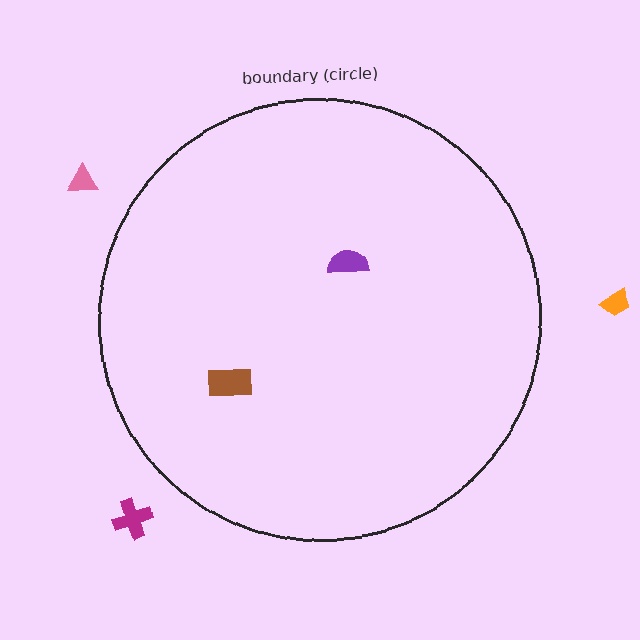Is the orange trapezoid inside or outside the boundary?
Outside.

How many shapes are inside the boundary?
2 inside, 3 outside.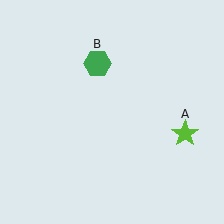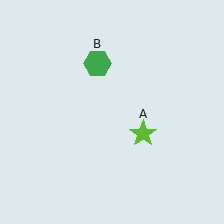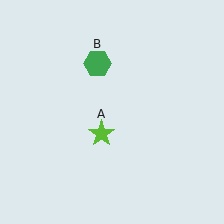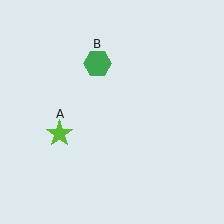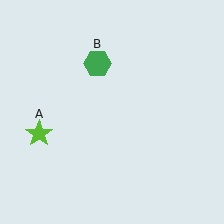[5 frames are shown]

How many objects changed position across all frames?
1 object changed position: lime star (object A).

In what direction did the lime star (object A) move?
The lime star (object A) moved left.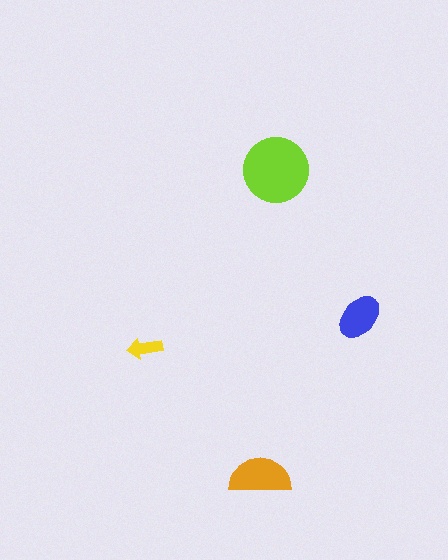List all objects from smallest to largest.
The yellow arrow, the blue ellipse, the orange semicircle, the lime circle.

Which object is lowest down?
The orange semicircle is bottommost.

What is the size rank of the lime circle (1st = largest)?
1st.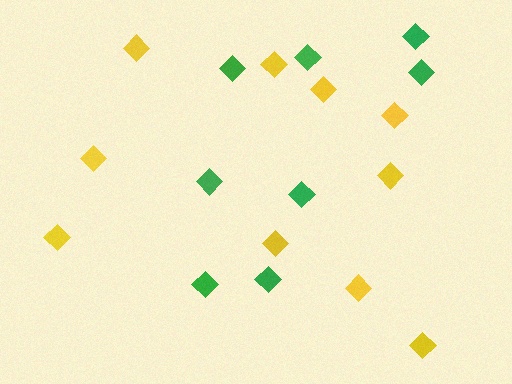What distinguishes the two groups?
There are 2 groups: one group of yellow diamonds (10) and one group of green diamonds (8).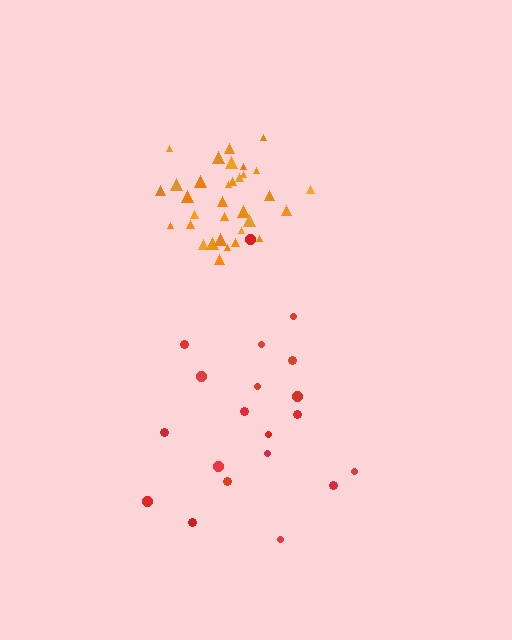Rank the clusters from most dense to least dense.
orange, red.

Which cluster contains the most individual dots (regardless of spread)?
Orange (33).